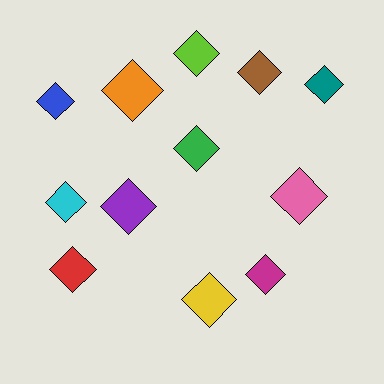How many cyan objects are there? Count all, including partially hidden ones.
There is 1 cyan object.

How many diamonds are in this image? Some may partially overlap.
There are 12 diamonds.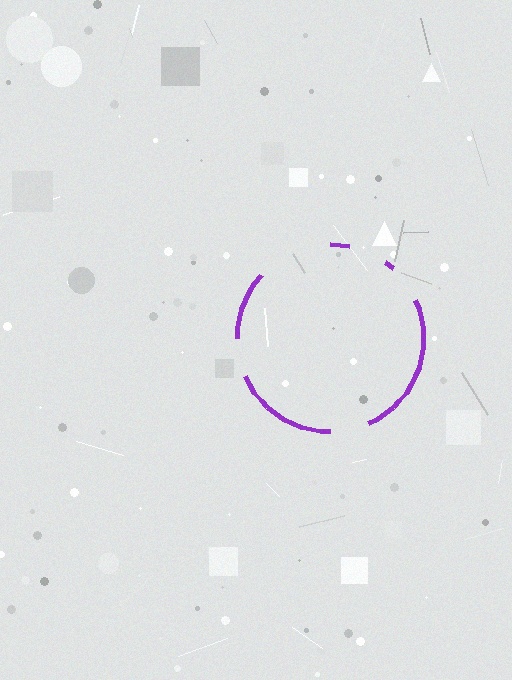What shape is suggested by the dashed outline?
The dashed outline suggests a circle.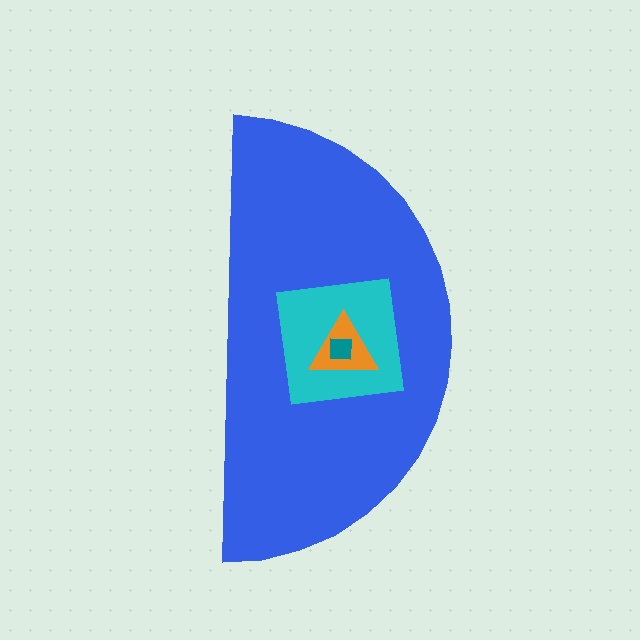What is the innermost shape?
The teal square.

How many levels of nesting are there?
4.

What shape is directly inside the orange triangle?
The teal square.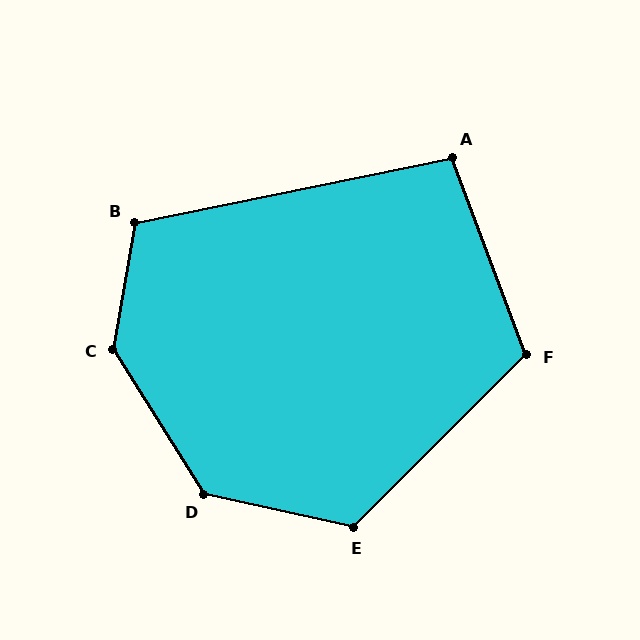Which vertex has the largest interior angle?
C, at approximately 138 degrees.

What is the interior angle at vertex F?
Approximately 114 degrees (obtuse).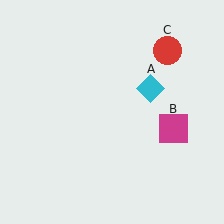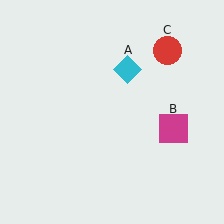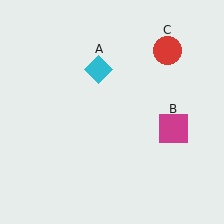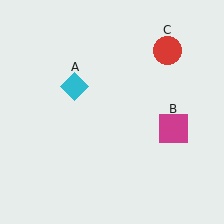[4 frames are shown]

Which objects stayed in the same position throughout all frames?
Magenta square (object B) and red circle (object C) remained stationary.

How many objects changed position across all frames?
1 object changed position: cyan diamond (object A).